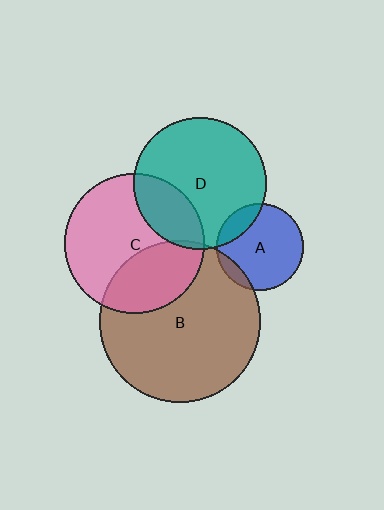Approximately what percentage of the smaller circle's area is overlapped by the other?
Approximately 5%.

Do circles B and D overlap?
Yes.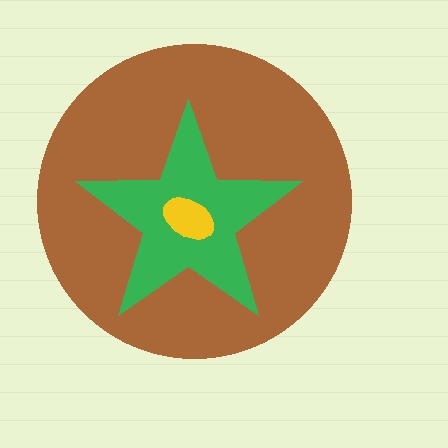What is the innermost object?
The yellow ellipse.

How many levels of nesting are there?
3.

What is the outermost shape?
The brown circle.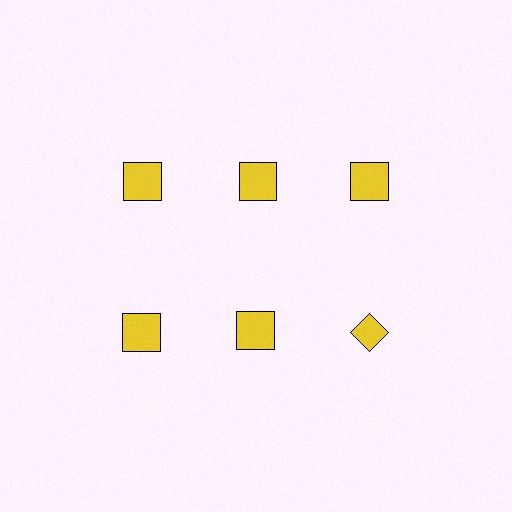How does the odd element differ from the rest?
It has a different shape: diamond instead of square.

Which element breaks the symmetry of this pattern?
The yellow diamond in the second row, center column breaks the symmetry. All other shapes are yellow squares.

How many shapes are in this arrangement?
There are 6 shapes arranged in a grid pattern.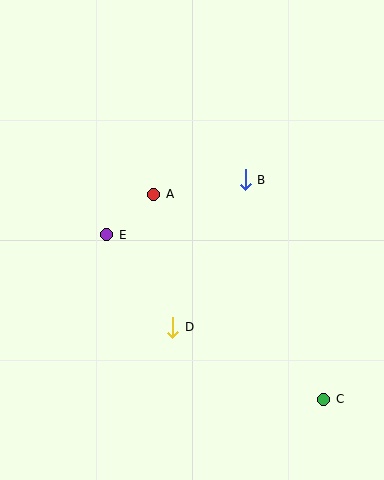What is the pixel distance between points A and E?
The distance between A and E is 62 pixels.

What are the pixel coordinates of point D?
Point D is at (173, 327).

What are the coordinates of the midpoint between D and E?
The midpoint between D and E is at (140, 281).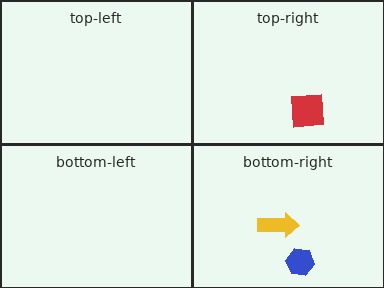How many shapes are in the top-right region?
1.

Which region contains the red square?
The top-right region.